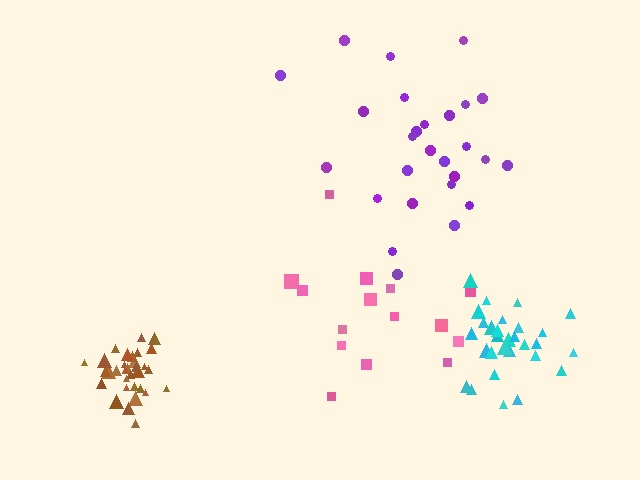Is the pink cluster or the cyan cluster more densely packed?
Cyan.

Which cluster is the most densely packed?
Brown.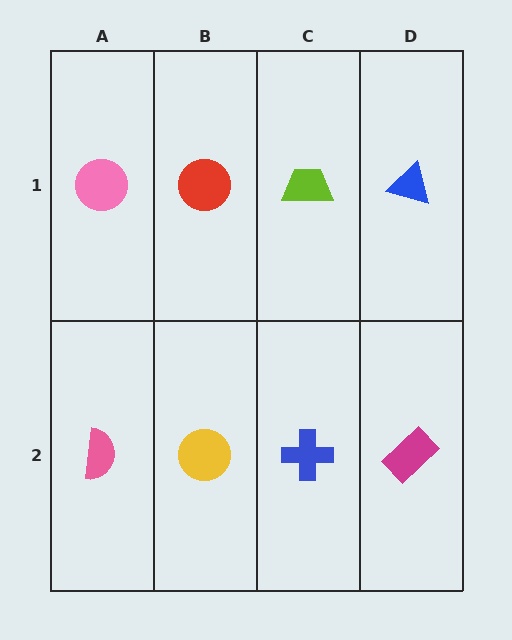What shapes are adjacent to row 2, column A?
A pink circle (row 1, column A), a yellow circle (row 2, column B).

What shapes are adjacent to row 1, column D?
A magenta rectangle (row 2, column D), a lime trapezoid (row 1, column C).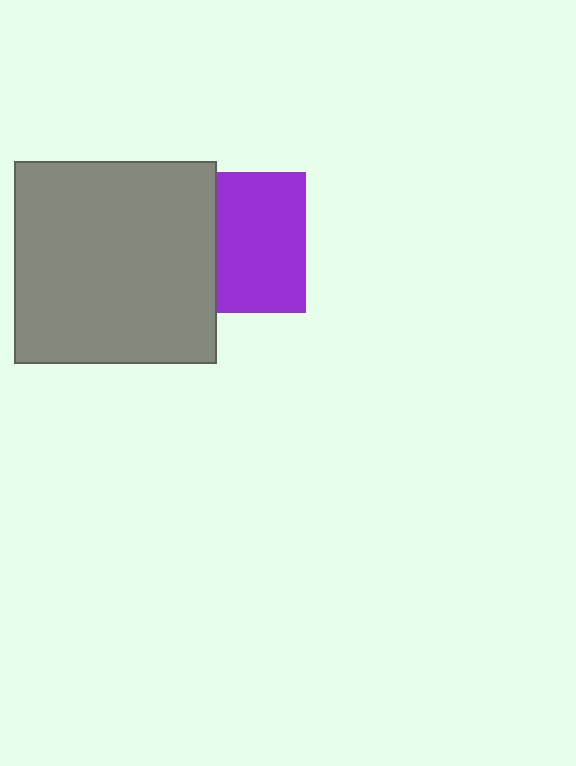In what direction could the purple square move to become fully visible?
The purple square could move right. That would shift it out from behind the gray square entirely.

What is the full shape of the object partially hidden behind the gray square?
The partially hidden object is a purple square.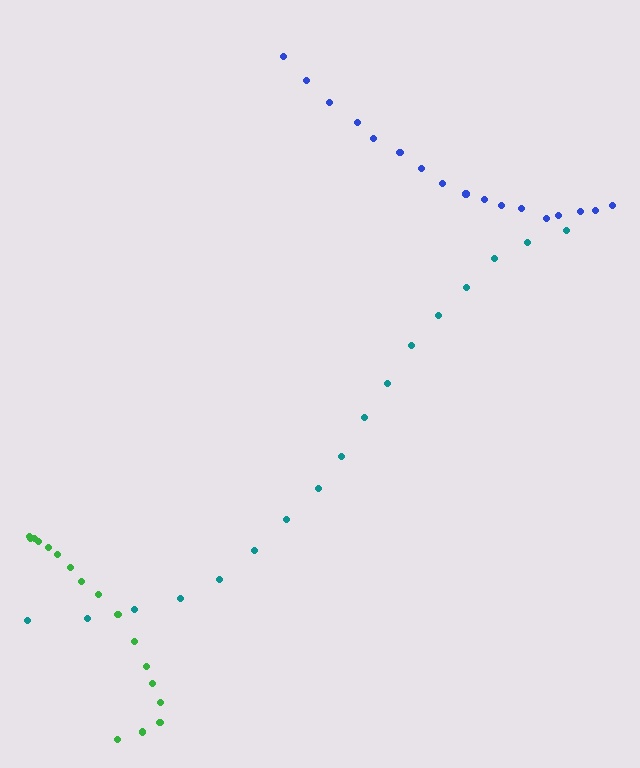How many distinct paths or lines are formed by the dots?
There are 3 distinct paths.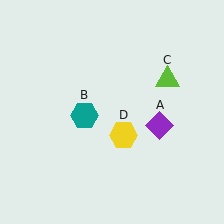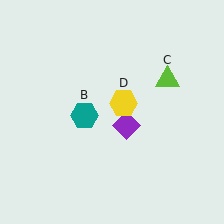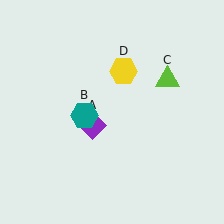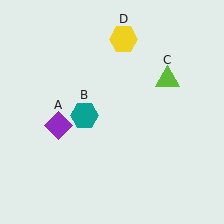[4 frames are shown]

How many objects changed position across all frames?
2 objects changed position: purple diamond (object A), yellow hexagon (object D).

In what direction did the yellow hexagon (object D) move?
The yellow hexagon (object D) moved up.